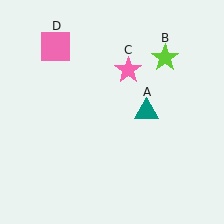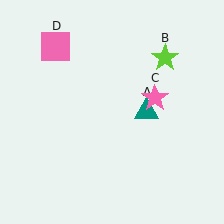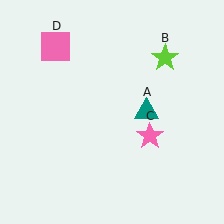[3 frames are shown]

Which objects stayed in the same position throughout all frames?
Teal triangle (object A) and lime star (object B) and pink square (object D) remained stationary.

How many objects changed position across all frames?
1 object changed position: pink star (object C).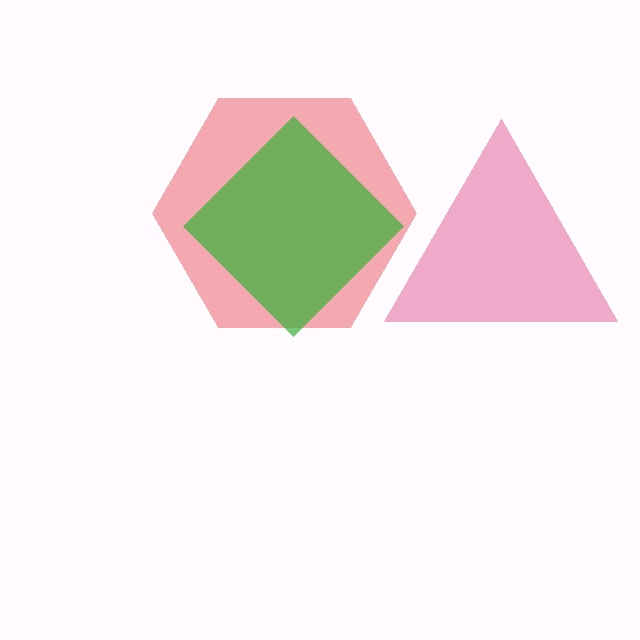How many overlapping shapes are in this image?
There are 3 overlapping shapes in the image.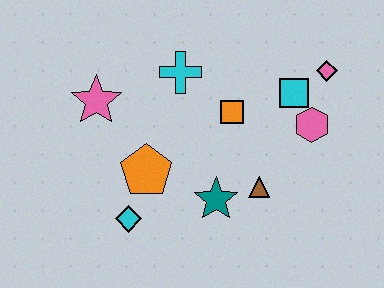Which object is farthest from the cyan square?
The cyan diamond is farthest from the cyan square.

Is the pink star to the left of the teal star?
Yes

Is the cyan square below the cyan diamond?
No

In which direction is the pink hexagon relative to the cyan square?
The pink hexagon is below the cyan square.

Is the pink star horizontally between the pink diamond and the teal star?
No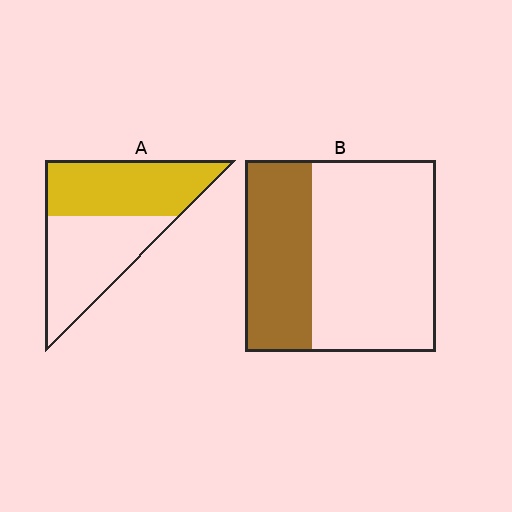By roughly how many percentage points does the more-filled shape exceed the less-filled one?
By roughly 15 percentage points (A over B).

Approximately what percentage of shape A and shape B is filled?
A is approximately 50% and B is approximately 35%.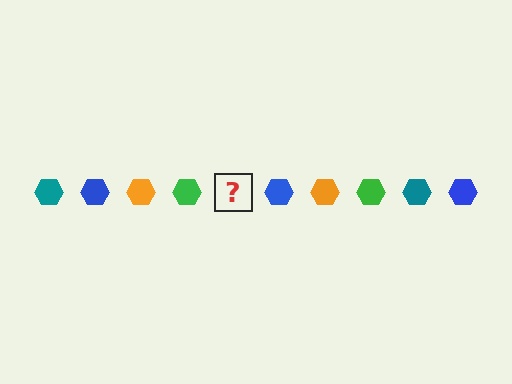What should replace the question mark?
The question mark should be replaced with a teal hexagon.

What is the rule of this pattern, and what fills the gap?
The rule is that the pattern cycles through teal, blue, orange, green hexagons. The gap should be filled with a teal hexagon.